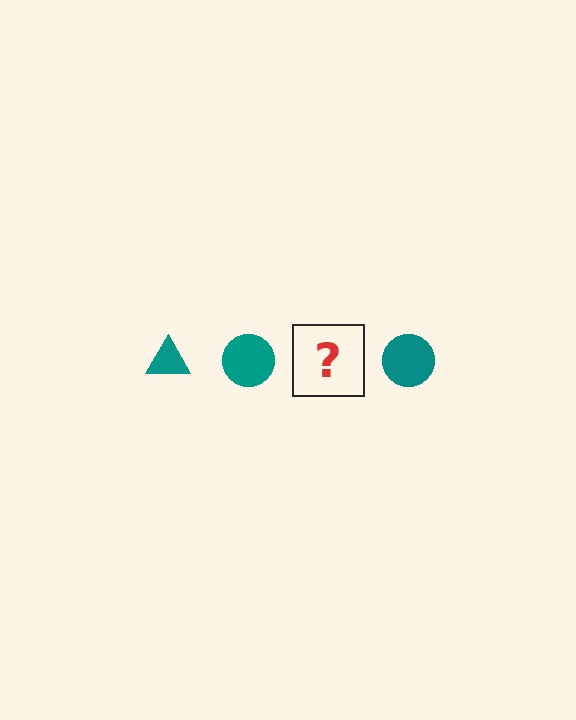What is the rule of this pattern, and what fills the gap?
The rule is that the pattern cycles through triangle, circle shapes in teal. The gap should be filled with a teal triangle.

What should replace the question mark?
The question mark should be replaced with a teal triangle.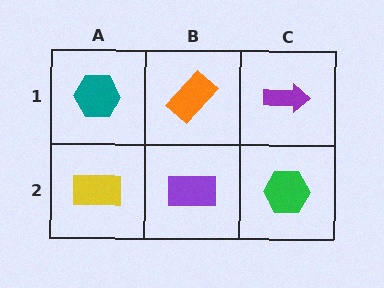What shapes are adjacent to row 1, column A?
A yellow rectangle (row 2, column A), an orange rectangle (row 1, column B).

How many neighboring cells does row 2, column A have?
2.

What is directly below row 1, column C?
A green hexagon.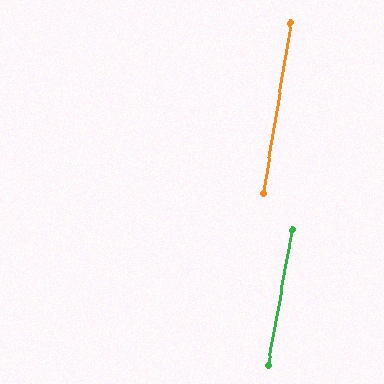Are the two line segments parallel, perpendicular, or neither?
Parallel — their directions differ by only 0.7°.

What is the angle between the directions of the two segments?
Approximately 1 degree.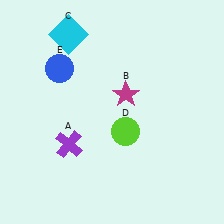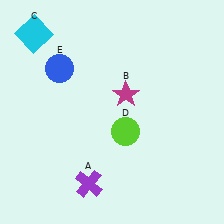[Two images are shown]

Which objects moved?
The objects that moved are: the purple cross (A), the cyan square (C).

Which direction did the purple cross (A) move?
The purple cross (A) moved down.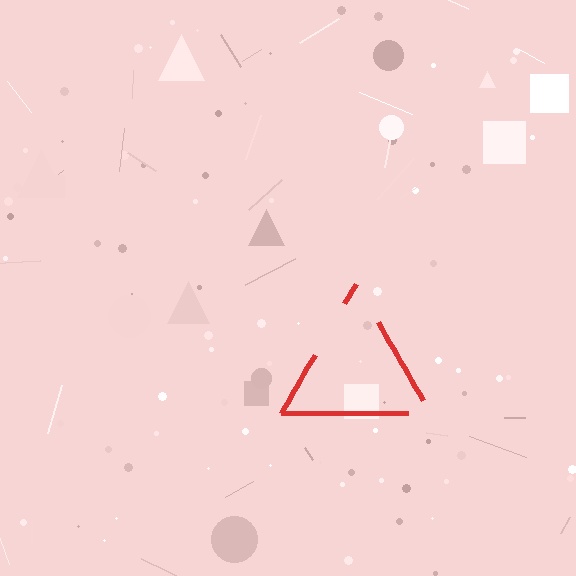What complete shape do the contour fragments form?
The contour fragments form a triangle.